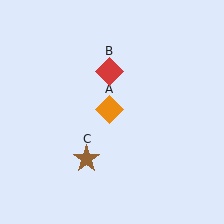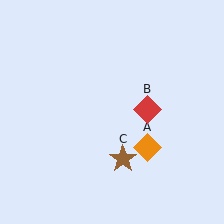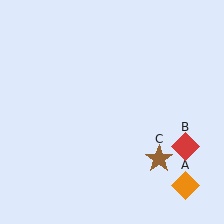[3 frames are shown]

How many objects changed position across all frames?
3 objects changed position: orange diamond (object A), red diamond (object B), brown star (object C).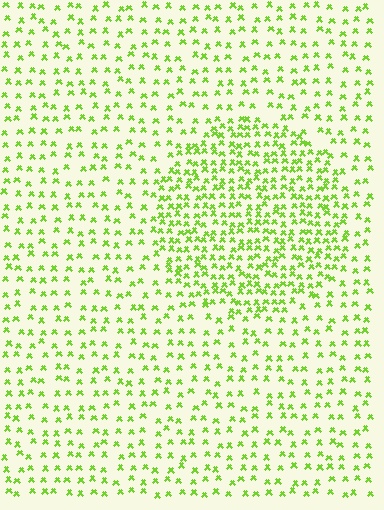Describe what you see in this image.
The image contains small lime elements arranged at two different densities. A circle-shaped region is visible where the elements are more densely packed than the surrounding area.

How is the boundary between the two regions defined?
The boundary is defined by a change in element density (approximately 2.0x ratio). All elements are the same color, size, and shape.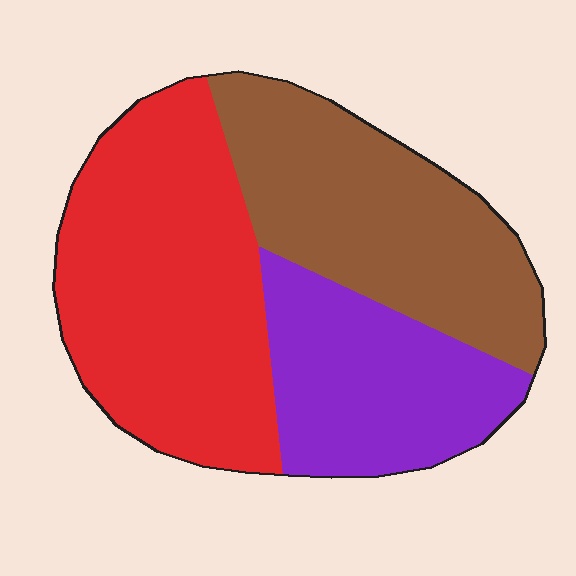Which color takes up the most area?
Red, at roughly 40%.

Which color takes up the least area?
Purple, at roughly 25%.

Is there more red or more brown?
Red.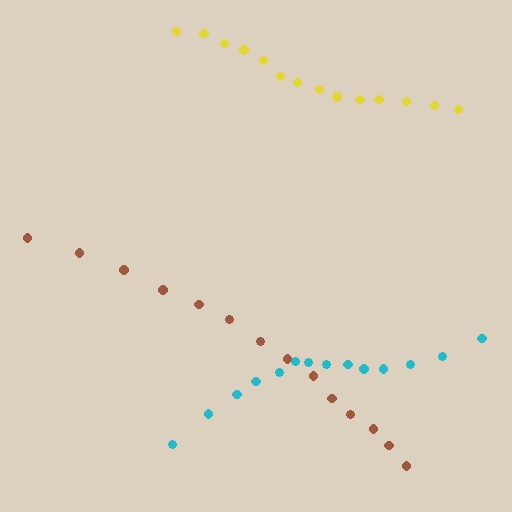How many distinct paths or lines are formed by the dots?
There are 3 distinct paths.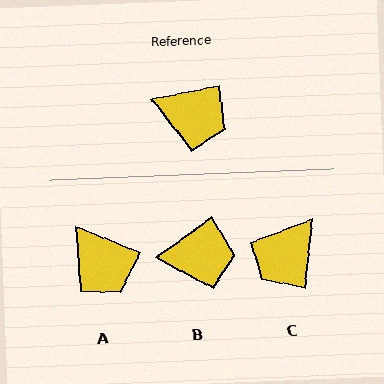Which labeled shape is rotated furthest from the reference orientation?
C, about 107 degrees away.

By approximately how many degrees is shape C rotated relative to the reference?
Approximately 107 degrees clockwise.